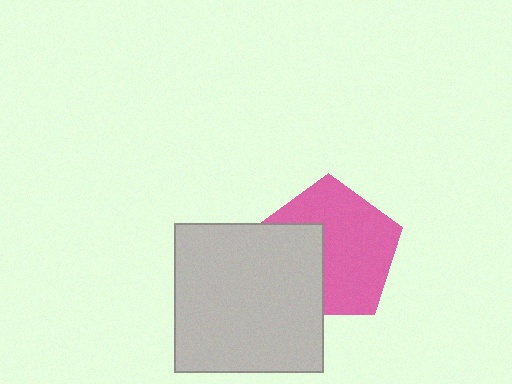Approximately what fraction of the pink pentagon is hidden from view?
Roughly 35% of the pink pentagon is hidden behind the light gray square.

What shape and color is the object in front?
The object in front is a light gray square.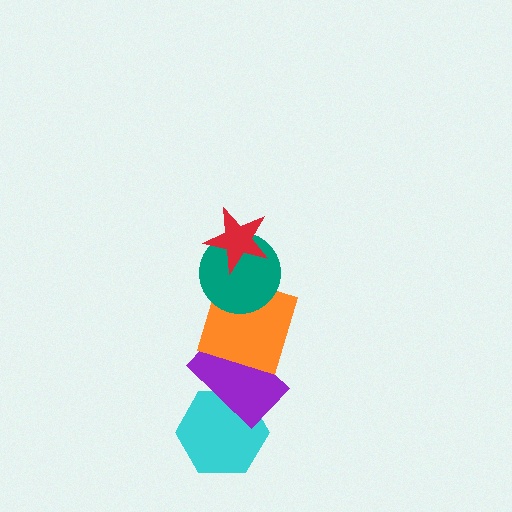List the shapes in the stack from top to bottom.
From top to bottom: the red star, the teal circle, the orange square, the purple rectangle, the cyan hexagon.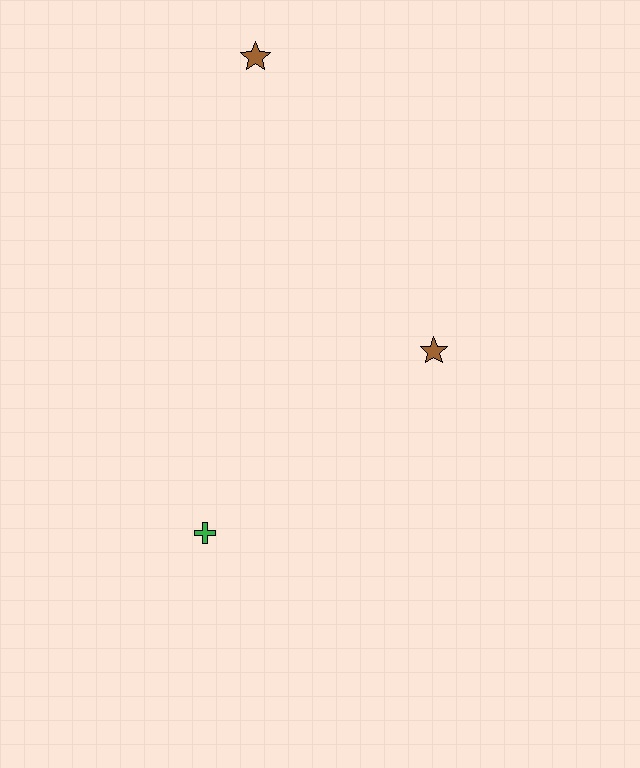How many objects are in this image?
There are 3 objects.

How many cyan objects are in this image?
There are no cyan objects.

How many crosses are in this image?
There is 1 cross.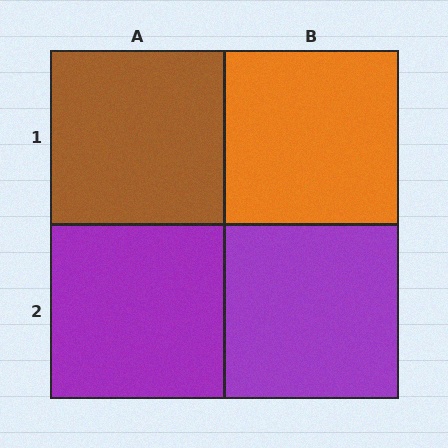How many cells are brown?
1 cell is brown.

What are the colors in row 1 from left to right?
Brown, orange.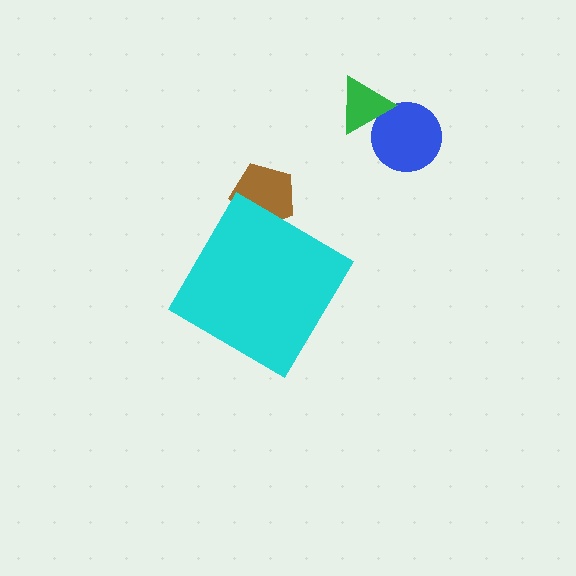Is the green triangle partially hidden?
No, the green triangle is fully visible.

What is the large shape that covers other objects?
A cyan diamond.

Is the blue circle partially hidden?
No, the blue circle is fully visible.